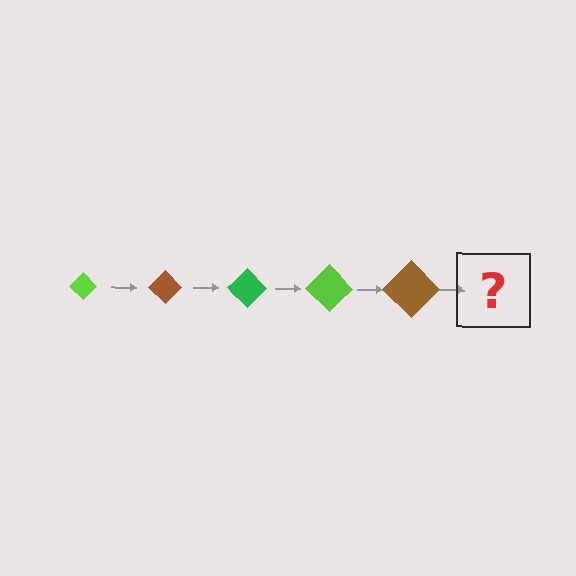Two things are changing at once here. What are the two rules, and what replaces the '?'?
The two rules are that the diamond grows larger each step and the color cycles through lime, brown, and green. The '?' should be a green diamond, larger than the previous one.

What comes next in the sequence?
The next element should be a green diamond, larger than the previous one.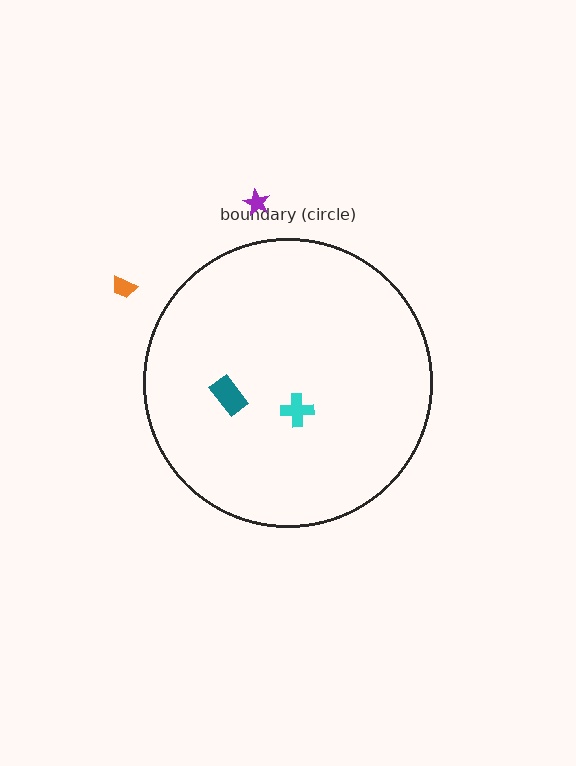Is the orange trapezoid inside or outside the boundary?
Outside.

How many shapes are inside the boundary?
2 inside, 2 outside.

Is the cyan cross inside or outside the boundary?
Inside.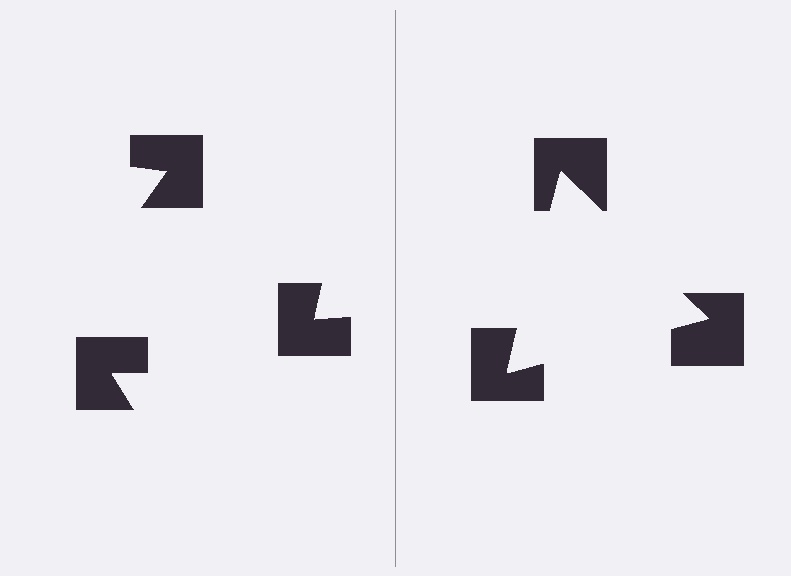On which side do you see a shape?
An illusory triangle appears on the right side. On the left side the wedge cuts are rotated, so no coherent shape forms.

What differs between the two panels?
The notched squares are positioned identically on both sides; only the wedge orientations differ. On the right they align to a triangle; on the left they are misaligned.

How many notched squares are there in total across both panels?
6 — 3 on each side.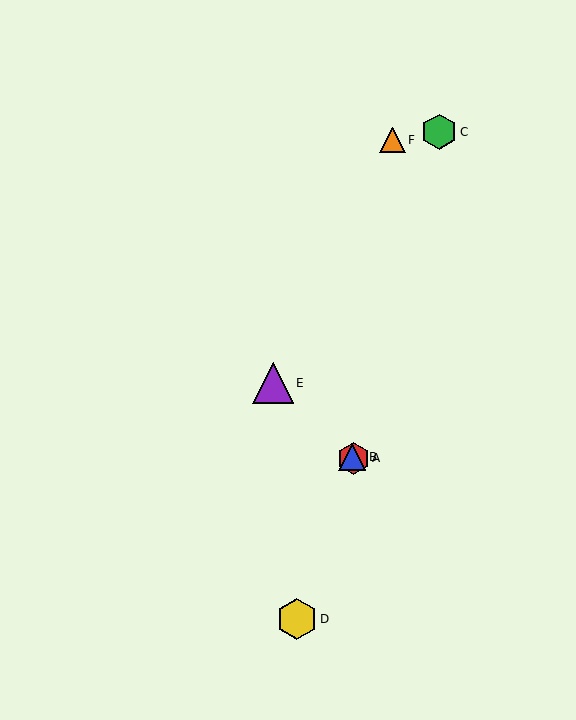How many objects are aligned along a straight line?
3 objects (A, B, E) are aligned along a straight line.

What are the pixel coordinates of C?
Object C is at (439, 132).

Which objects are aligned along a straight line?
Objects A, B, E are aligned along a straight line.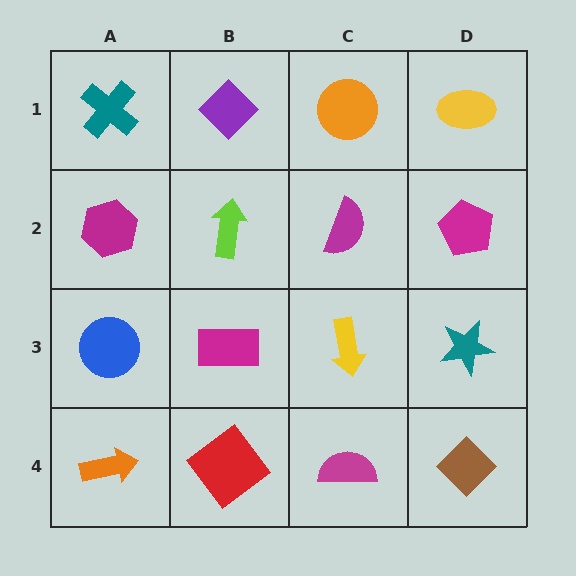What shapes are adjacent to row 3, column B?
A lime arrow (row 2, column B), a red diamond (row 4, column B), a blue circle (row 3, column A), a yellow arrow (row 3, column C).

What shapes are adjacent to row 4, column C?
A yellow arrow (row 3, column C), a red diamond (row 4, column B), a brown diamond (row 4, column D).